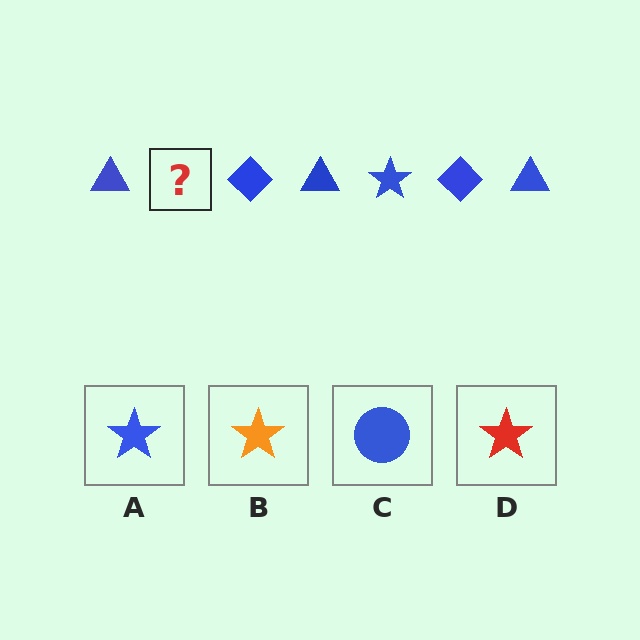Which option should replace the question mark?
Option A.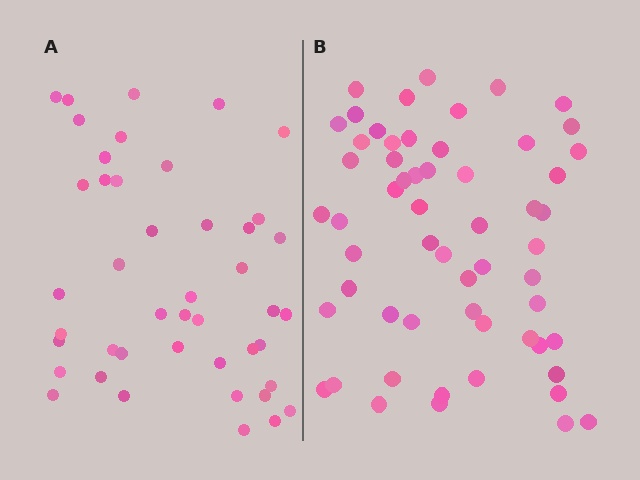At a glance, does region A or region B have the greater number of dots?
Region B (the right region) has more dots.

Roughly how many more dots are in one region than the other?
Region B has approximately 15 more dots than region A.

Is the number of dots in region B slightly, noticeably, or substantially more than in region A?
Region B has noticeably more, but not dramatically so. The ratio is roughly 1.3 to 1.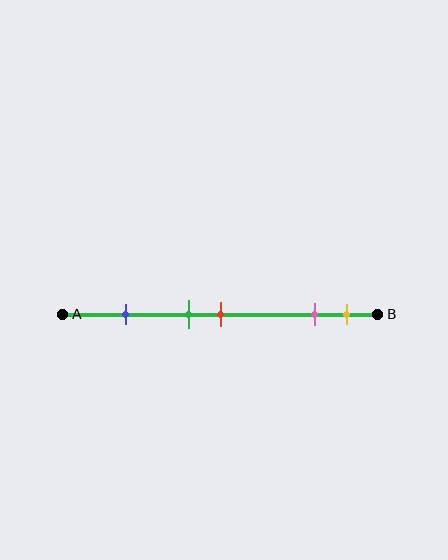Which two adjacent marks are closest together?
The green and red marks are the closest adjacent pair.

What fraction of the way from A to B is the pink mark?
The pink mark is approximately 80% (0.8) of the way from A to B.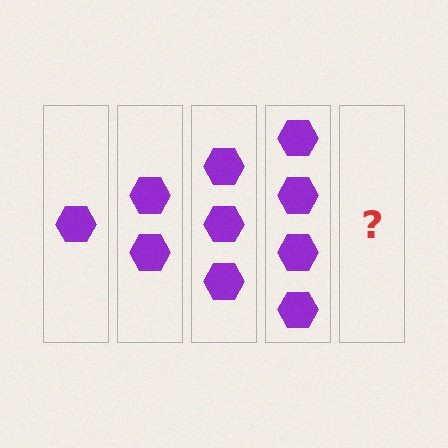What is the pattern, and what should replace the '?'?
The pattern is that each step adds one more hexagon. The '?' should be 5 hexagons.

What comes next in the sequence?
The next element should be 5 hexagons.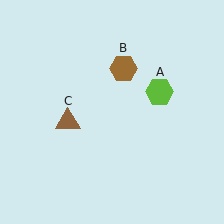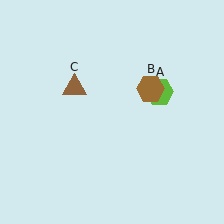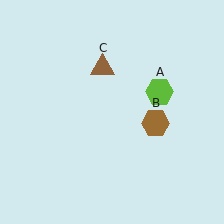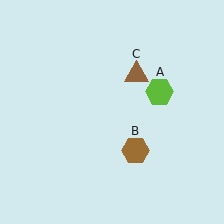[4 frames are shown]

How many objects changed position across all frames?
2 objects changed position: brown hexagon (object B), brown triangle (object C).